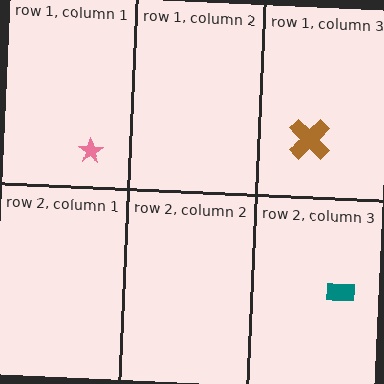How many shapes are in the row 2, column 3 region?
1.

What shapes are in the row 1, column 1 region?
The pink star.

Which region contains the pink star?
The row 1, column 1 region.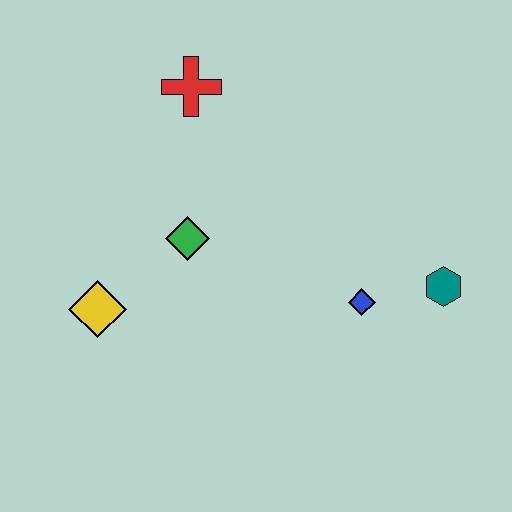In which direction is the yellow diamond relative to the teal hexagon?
The yellow diamond is to the left of the teal hexagon.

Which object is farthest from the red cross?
The teal hexagon is farthest from the red cross.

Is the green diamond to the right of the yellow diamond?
Yes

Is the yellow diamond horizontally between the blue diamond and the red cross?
No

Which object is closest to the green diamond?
The yellow diamond is closest to the green diamond.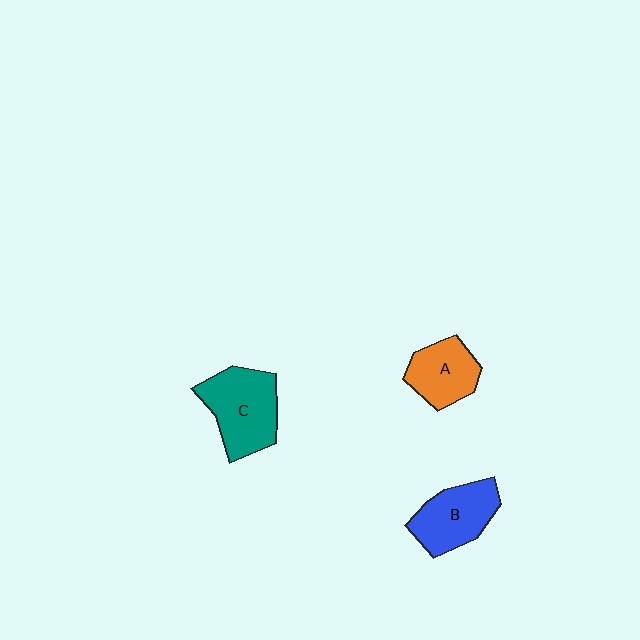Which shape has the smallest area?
Shape A (orange).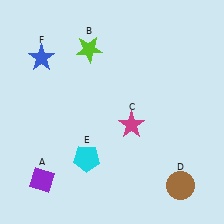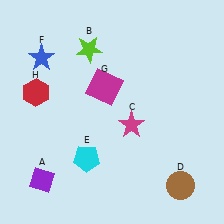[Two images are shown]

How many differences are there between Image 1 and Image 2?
There are 2 differences between the two images.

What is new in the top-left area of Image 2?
A red hexagon (H) was added in the top-left area of Image 2.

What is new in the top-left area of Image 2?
A magenta square (G) was added in the top-left area of Image 2.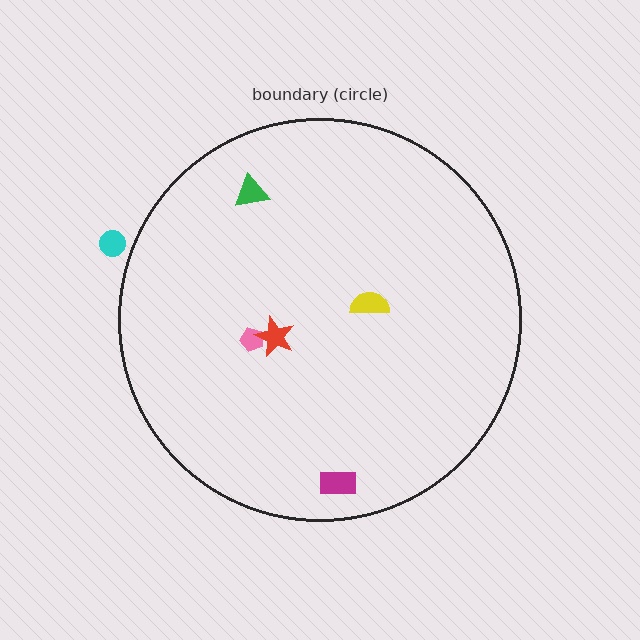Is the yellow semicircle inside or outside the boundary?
Inside.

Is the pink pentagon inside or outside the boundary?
Inside.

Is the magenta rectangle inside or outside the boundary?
Inside.